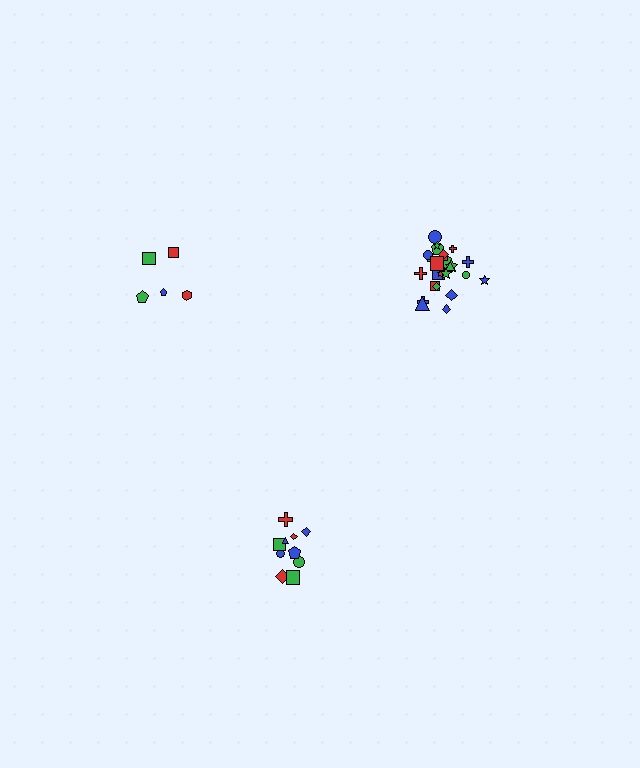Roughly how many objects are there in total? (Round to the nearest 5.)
Roughly 40 objects in total.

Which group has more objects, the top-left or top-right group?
The top-right group.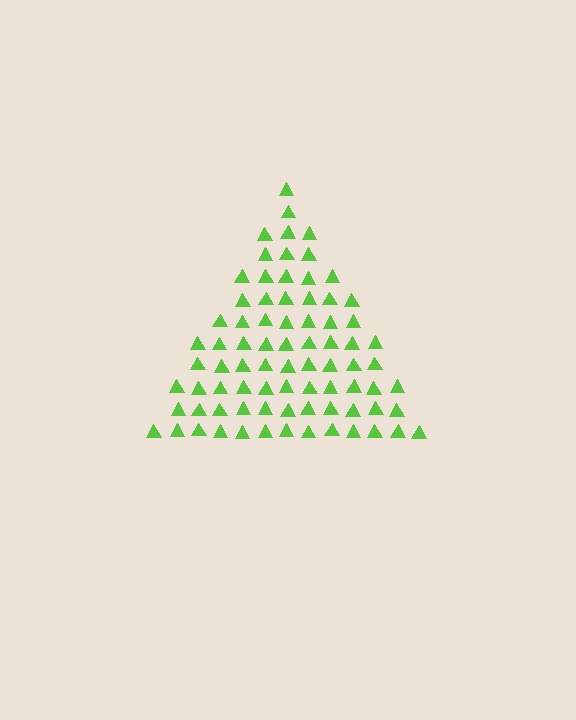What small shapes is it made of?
It is made of small triangles.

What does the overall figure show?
The overall figure shows a triangle.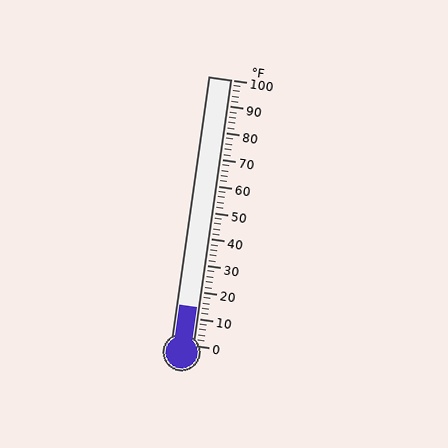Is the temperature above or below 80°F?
The temperature is below 80°F.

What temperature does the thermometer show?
The thermometer shows approximately 14°F.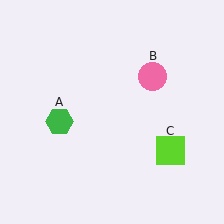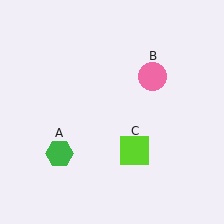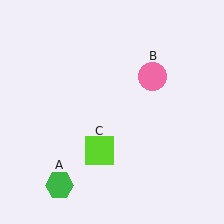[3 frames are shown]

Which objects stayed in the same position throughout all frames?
Pink circle (object B) remained stationary.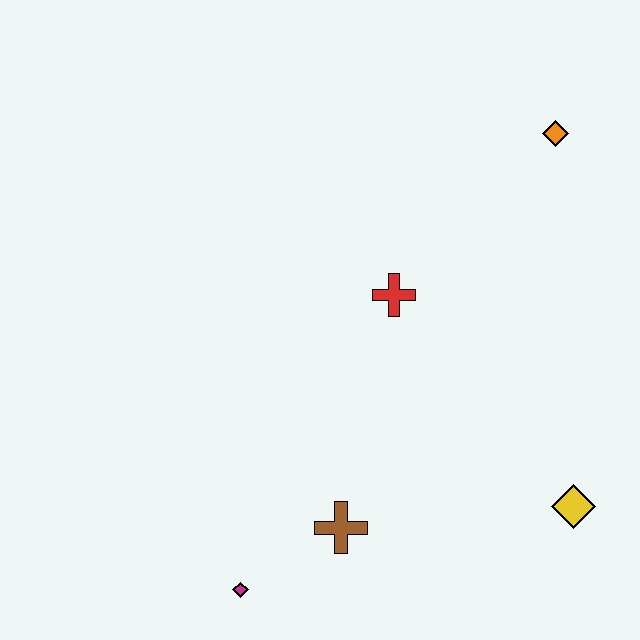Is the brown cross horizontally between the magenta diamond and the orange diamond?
Yes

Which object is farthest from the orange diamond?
The magenta diamond is farthest from the orange diamond.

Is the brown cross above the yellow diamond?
No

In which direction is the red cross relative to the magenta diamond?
The red cross is above the magenta diamond.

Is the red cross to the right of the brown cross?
Yes